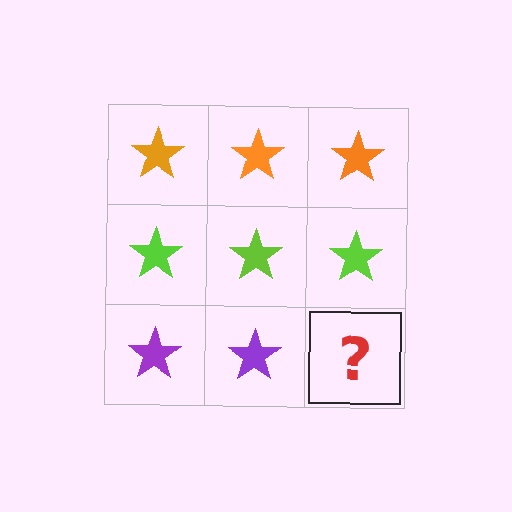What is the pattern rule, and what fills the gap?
The rule is that each row has a consistent color. The gap should be filled with a purple star.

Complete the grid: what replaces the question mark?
The question mark should be replaced with a purple star.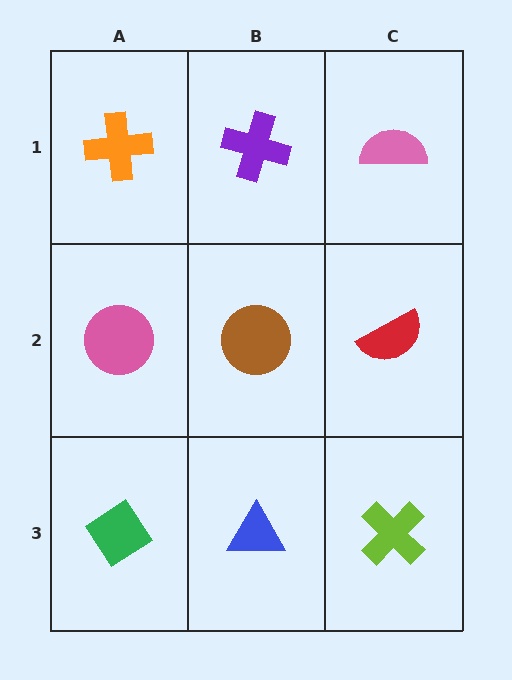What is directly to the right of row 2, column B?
A red semicircle.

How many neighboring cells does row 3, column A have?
2.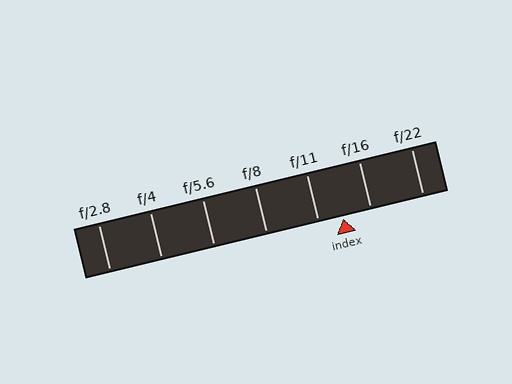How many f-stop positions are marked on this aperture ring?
There are 7 f-stop positions marked.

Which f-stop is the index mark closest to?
The index mark is closest to f/11.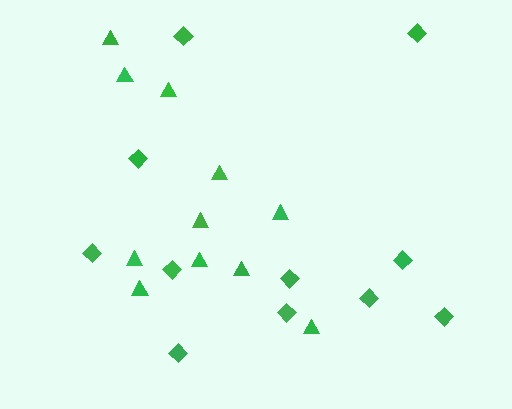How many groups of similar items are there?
There are 2 groups: one group of triangles (11) and one group of diamonds (11).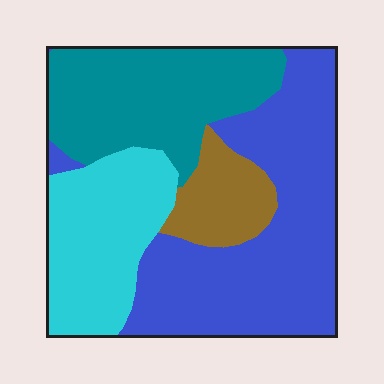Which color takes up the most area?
Blue, at roughly 40%.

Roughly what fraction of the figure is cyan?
Cyan takes up about one fifth (1/5) of the figure.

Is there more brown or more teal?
Teal.